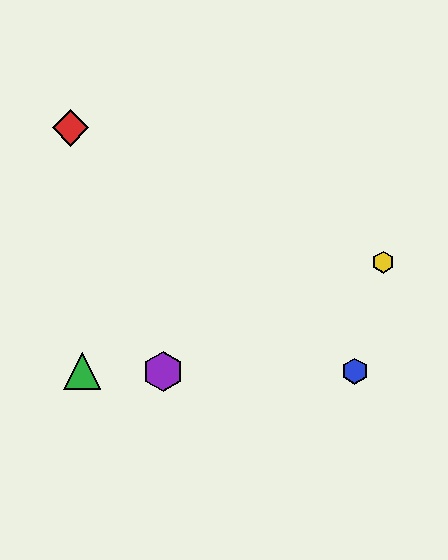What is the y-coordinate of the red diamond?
The red diamond is at y≈128.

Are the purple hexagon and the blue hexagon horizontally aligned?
Yes, both are at y≈371.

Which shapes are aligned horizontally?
The blue hexagon, the green triangle, the purple hexagon are aligned horizontally.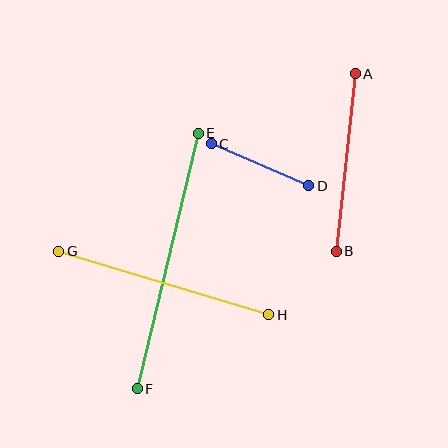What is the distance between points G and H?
The distance is approximately 219 pixels.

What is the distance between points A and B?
The distance is approximately 179 pixels.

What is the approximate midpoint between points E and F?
The midpoint is at approximately (168, 261) pixels.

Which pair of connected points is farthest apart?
Points E and F are farthest apart.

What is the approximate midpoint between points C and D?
The midpoint is at approximately (260, 165) pixels.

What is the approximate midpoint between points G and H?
The midpoint is at approximately (164, 283) pixels.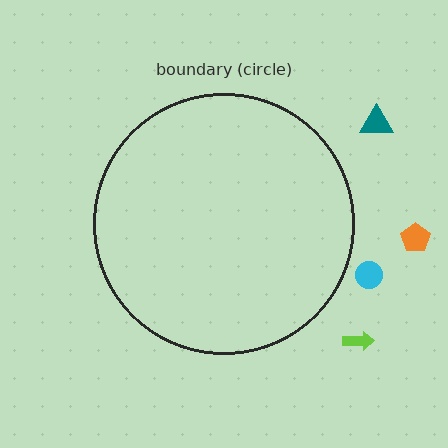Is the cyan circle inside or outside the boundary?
Outside.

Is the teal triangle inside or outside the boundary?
Outside.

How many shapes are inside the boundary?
0 inside, 4 outside.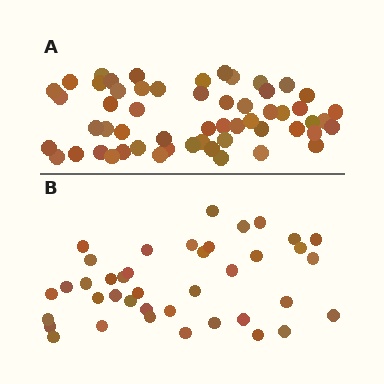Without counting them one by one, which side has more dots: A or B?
Region A (the top region) has more dots.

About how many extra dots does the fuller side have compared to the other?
Region A has approximately 15 more dots than region B.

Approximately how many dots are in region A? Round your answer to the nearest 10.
About 60 dots. (The exact count is 56, which rounds to 60.)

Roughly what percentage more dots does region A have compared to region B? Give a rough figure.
About 40% more.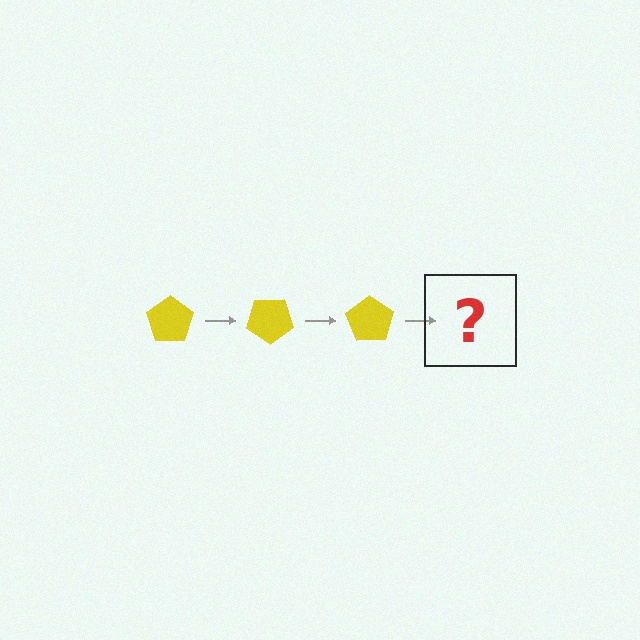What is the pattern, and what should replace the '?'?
The pattern is that the pentagon rotates 35 degrees each step. The '?' should be a yellow pentagon rotated 105 degrees.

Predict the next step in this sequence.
The next step is a yellow pentagon rotated 105 degrees.